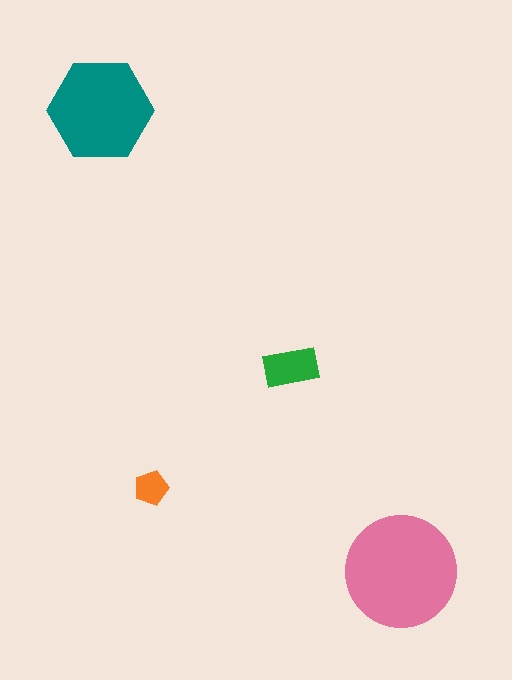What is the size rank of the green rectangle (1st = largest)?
3rd.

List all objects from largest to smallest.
The pink circle, the teal hexagon, the green rectangle, the orange pentagon.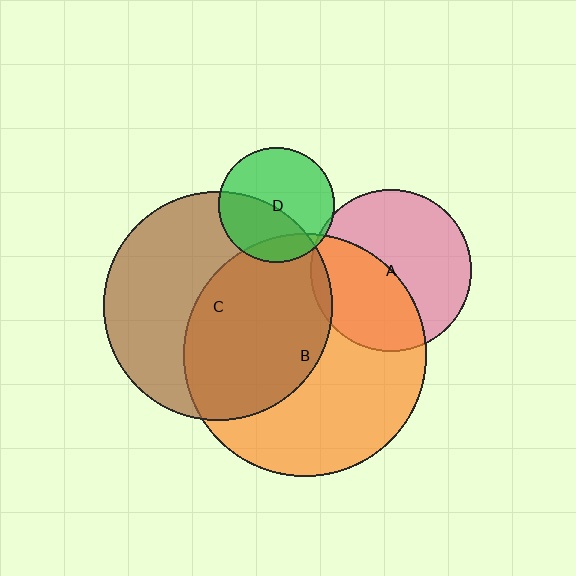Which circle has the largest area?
Circle B (orange).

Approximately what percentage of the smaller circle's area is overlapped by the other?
Approximately 15%.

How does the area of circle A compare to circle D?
Approximately 2.0 times.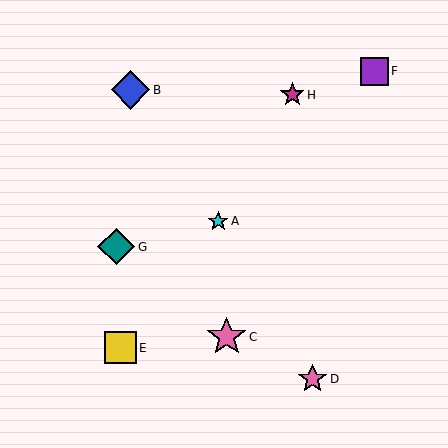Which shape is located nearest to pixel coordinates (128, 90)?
The blue diamond (labeled B) at (131, 90) is nearest to that location.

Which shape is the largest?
The pink star (labeled C) is the largest.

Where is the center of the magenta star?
The center of the magenta star is at (292, 95).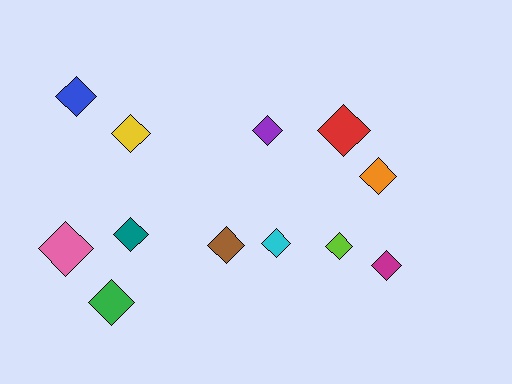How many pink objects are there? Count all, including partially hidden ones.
There is 1 pink object.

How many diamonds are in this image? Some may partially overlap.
There are 12 diamonds.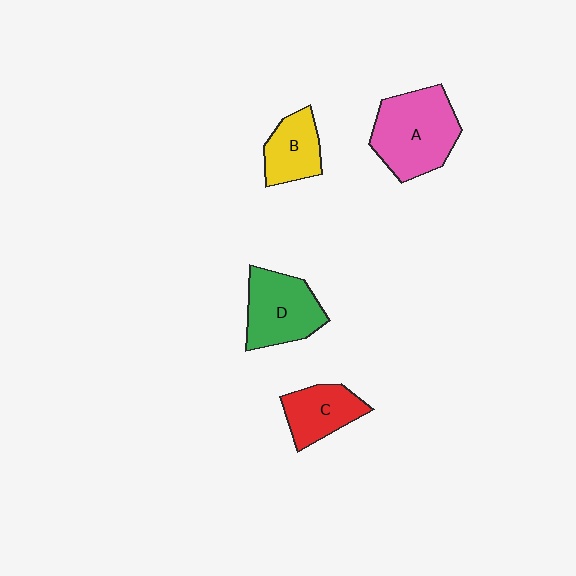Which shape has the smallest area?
Shape B (yellow).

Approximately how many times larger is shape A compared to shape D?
Approximately 1.3 times.